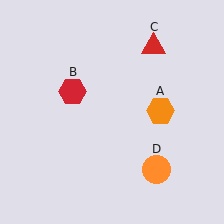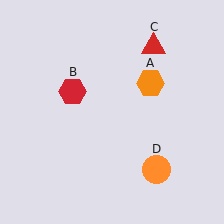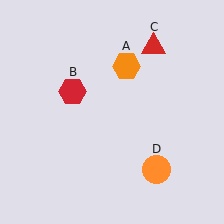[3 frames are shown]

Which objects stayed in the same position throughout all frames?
Red hexagon (object B) and red triangle (object C) and orange circle (object D) remained stationary.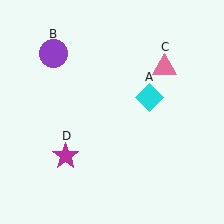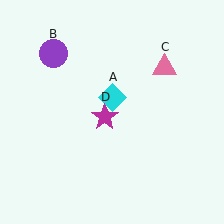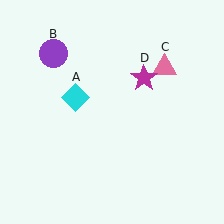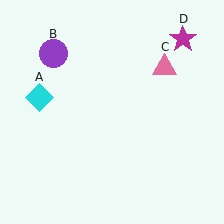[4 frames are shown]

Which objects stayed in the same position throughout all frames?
Purple circle (object B) and pink triangle (object C) remained stationary.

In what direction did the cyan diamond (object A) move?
The cyan diamond (object A) moved left.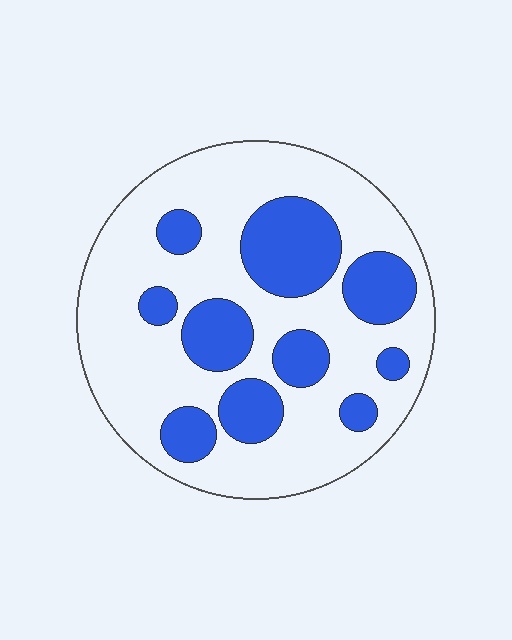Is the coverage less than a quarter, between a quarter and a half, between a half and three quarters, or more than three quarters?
Between a quarter and a half.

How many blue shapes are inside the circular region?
10.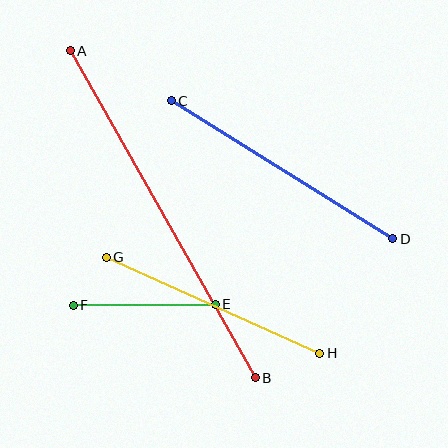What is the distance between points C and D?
The distance is approximately 261 pixels.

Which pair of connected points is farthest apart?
Points A and B are farthest apart.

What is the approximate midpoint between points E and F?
The midpoint is at approximately (144, 305) pixels.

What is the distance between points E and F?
The distance is approximately 142 pixels.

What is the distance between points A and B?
The distance is approximately 376 pixels.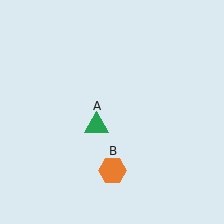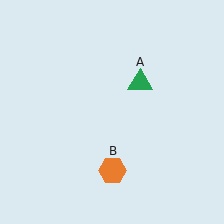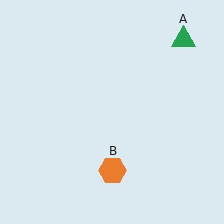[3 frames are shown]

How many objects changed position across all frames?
1 object changed position: green triangle (object A).